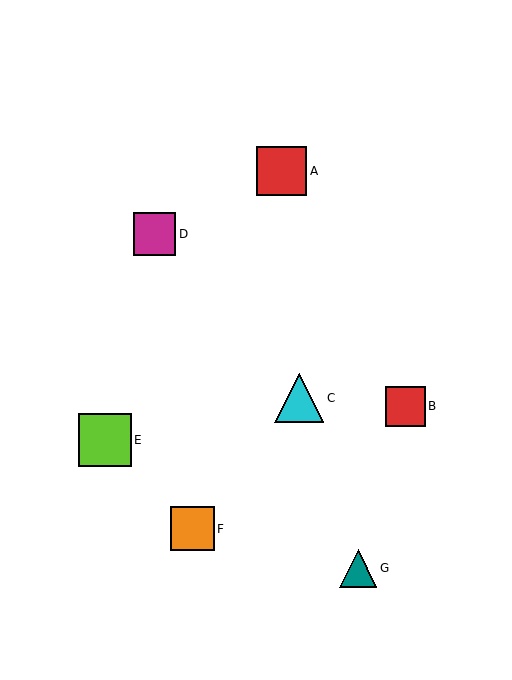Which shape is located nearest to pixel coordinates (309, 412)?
The cyan triangle (labeled C) at (299, 398) is nearest to that location.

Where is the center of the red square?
The center of the red square is at (405, 406).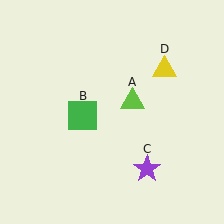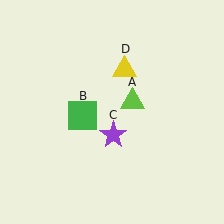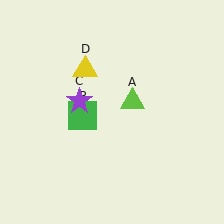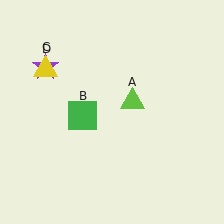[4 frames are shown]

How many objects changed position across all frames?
2 objects changed position: purple star (object C), yellow triangle (object D).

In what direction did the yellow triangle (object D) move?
The yellow triangle (object D) moved left.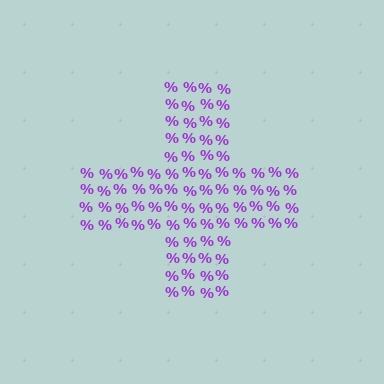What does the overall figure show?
The overall figure shows a cross.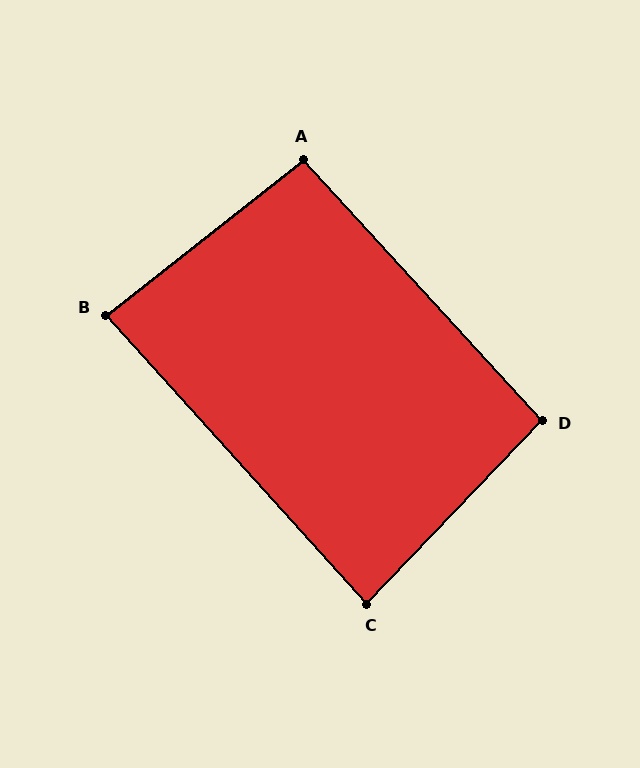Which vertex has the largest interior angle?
A, at approximately 94 degrees.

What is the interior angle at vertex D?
Approximately 94 degrees (approximately right).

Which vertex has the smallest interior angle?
C, at approximately 86 degrees.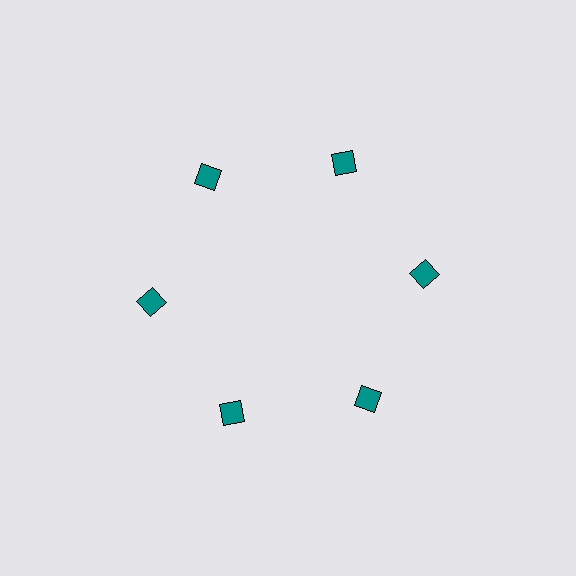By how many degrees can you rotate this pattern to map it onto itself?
The pattern maps onto itself every 60 degrees of rotation.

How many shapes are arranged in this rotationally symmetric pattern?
There are 6 shapes, arranged in 6 groups of 1.